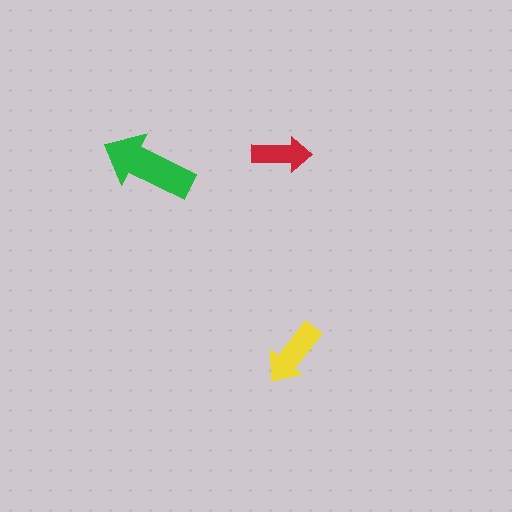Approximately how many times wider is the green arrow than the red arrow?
About 1.5 times wider.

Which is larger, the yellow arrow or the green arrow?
The green one.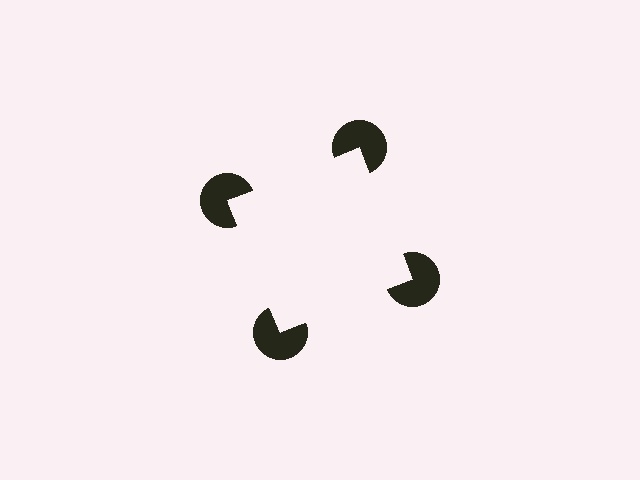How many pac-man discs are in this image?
There are 4 — one at each vertex of the illusory square.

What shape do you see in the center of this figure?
An illusory square — its edges are inferred from the aligned wedge cuts in the pac-man discs, not physically drawn.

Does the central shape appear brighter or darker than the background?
It typically appears slightly brighter than the background, even though no actual brightness change is drawn.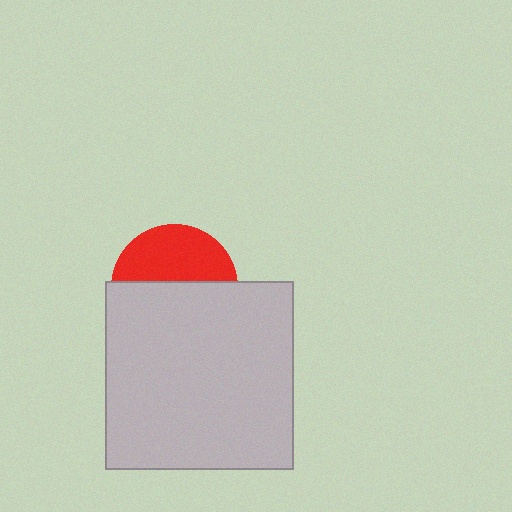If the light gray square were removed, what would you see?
You would see the complete red circle.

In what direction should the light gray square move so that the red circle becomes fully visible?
The light gray square should move down. That is the shortest direction to clear the overlap and leave the red circle fully visible.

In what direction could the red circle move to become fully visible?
The red circle could move up. That would shift it out from behind the light gray square entirely.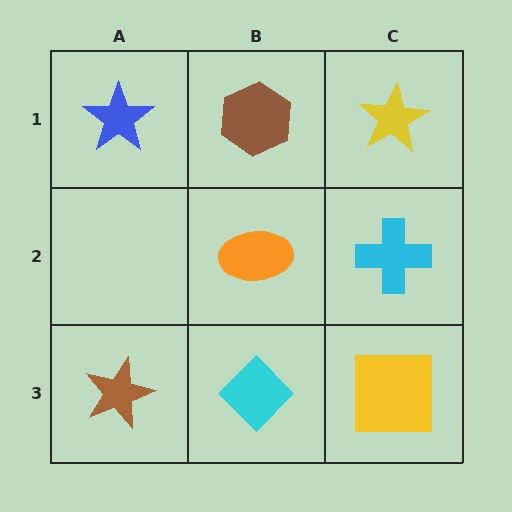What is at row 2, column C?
A cyan cross.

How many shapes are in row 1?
3 shapes.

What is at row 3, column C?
A yellow square.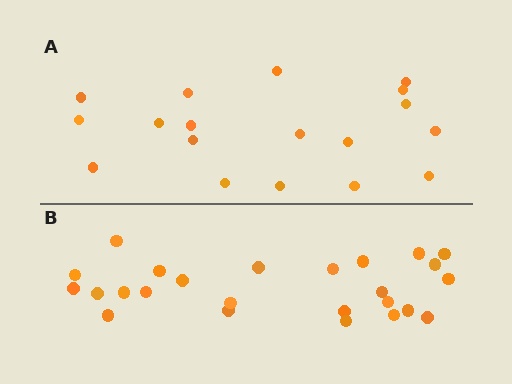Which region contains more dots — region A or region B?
Region B (the bottom region) has more dots.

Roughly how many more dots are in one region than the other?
Region B has roughly 8 or so more dots than region A.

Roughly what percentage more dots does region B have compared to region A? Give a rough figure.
About 40% more.